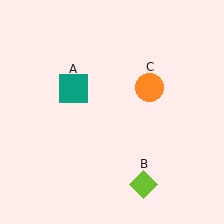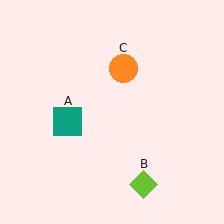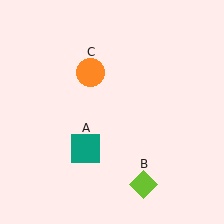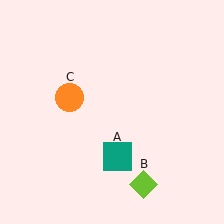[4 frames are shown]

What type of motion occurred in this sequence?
The teal square (object A), orange circle (object C) rotated counterclockwise around the center of the scene.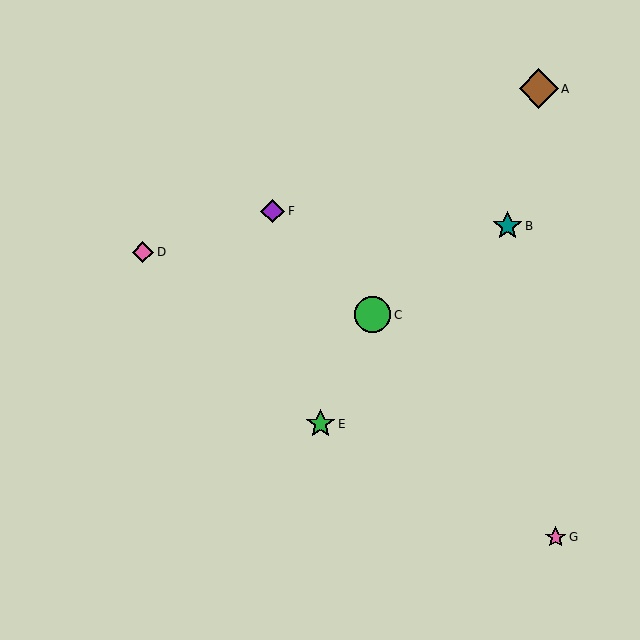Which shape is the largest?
The brown diamond (labeled A) is the largest.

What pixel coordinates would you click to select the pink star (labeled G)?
Click at (556, 537) to select the pink star G.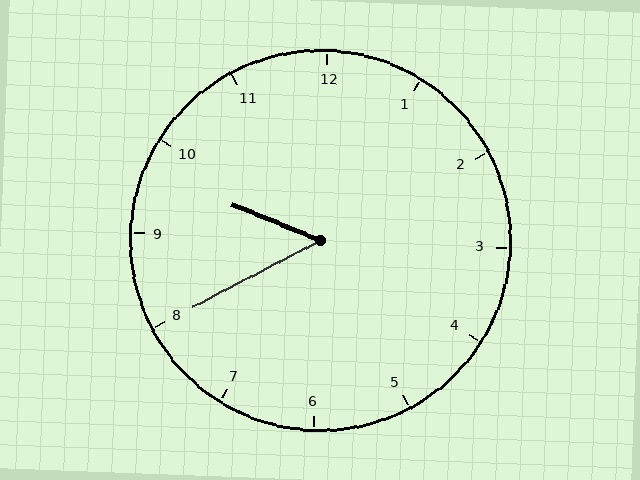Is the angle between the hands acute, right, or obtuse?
It is acute.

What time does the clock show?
9:40.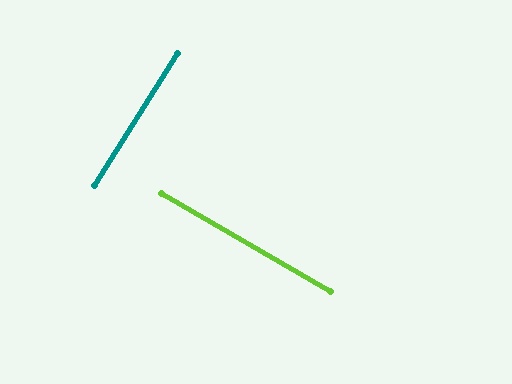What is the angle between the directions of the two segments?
Approximately 88 degrees.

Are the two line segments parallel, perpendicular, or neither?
Perpendicular — they meet at approximately 88°.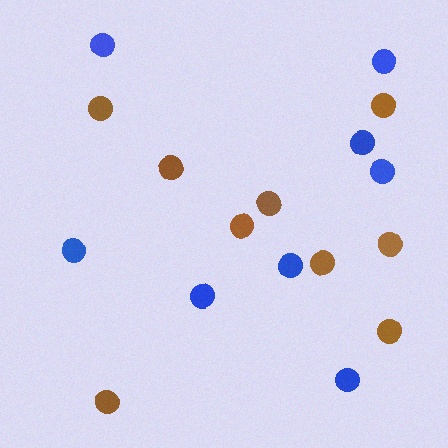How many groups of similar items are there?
There are 2 groups: one group of brown circles (9) and one group of blue circles (8).